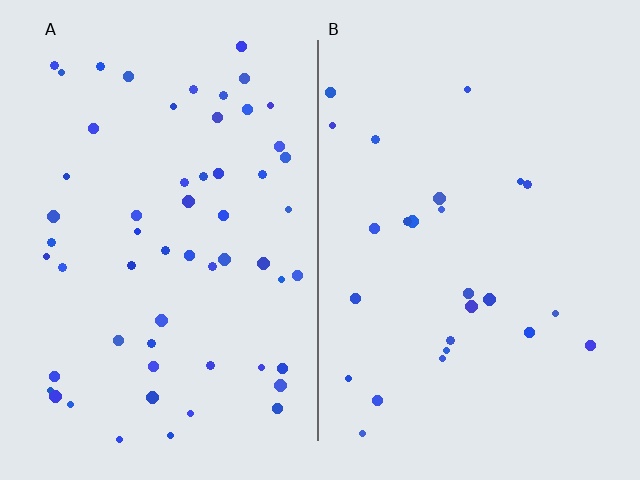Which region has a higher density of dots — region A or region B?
A (the left).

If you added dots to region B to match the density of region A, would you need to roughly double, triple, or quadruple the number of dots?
Approximately double.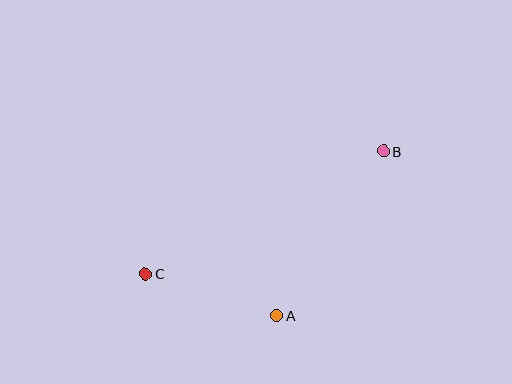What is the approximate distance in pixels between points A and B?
The distance between A and B is approximately 196 pixels.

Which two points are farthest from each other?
Points B and C are farthest from each other.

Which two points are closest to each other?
Points A and C are closest to each other.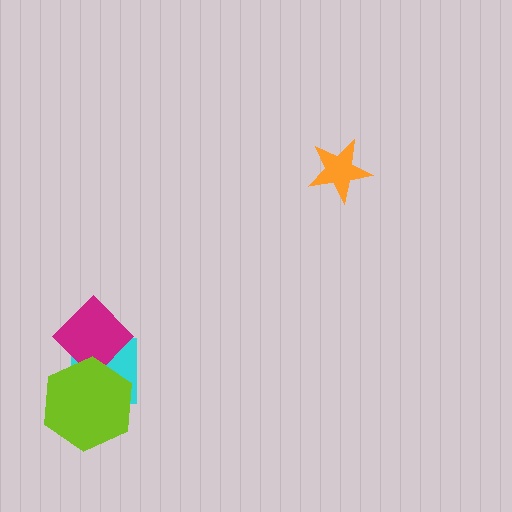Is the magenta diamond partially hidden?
Yes, it is partially covered by another shape.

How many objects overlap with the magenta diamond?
2 objects overlap with the magenta diamond.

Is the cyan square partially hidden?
Yes, it is partially covered by another shape.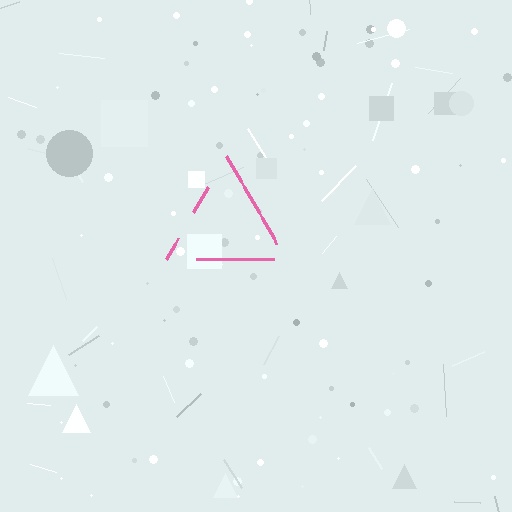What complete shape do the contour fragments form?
The contour fragments form a triangle.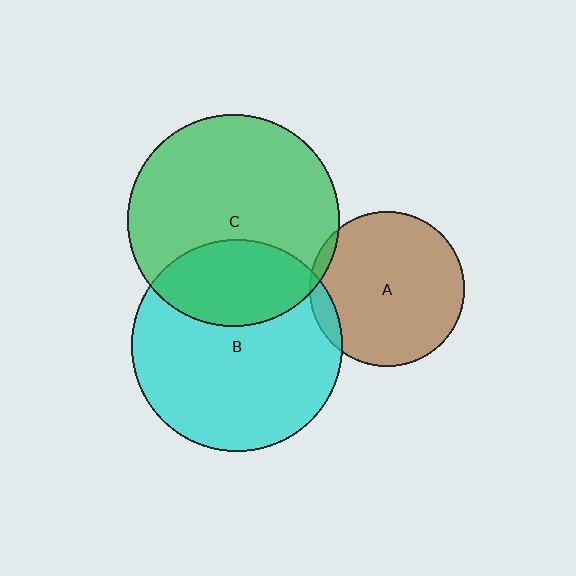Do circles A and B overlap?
Yes.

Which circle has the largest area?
Circle C (green).